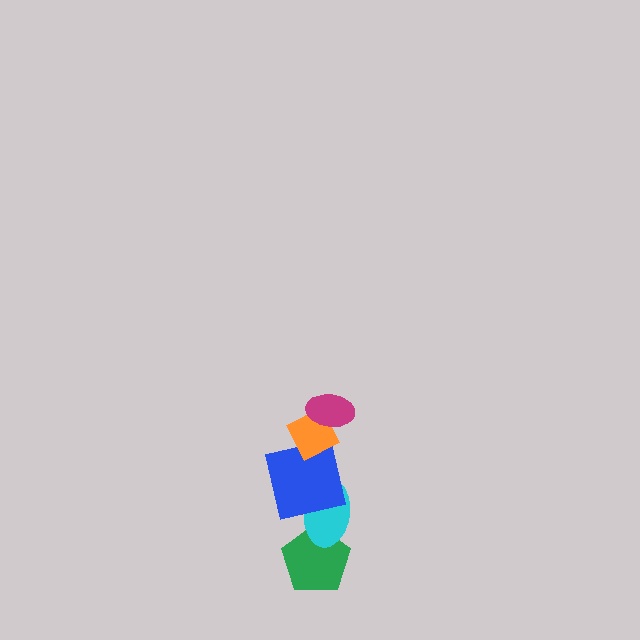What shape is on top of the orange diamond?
The magenta ellipse is on top of the orange diamond.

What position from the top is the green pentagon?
The green pentagon is 5th from the top.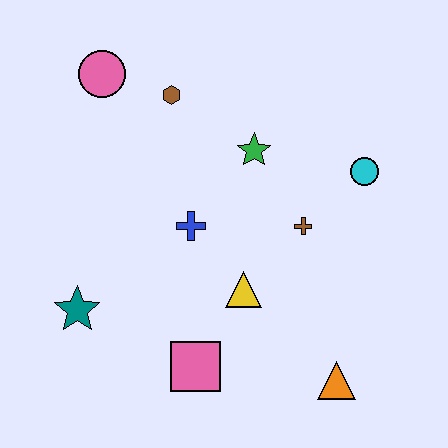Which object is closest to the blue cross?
The yellow triangle is closest to the blue cross.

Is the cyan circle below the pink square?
No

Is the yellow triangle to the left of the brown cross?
Yes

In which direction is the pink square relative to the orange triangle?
The pink square is to the left of the orange triangle.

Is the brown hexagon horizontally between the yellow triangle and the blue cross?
No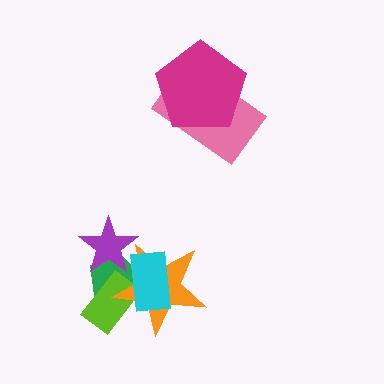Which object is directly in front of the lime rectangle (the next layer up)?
The orange star is directly in front of the lime rectangle.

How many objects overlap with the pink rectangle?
1 object overlaps with the pink rectangle.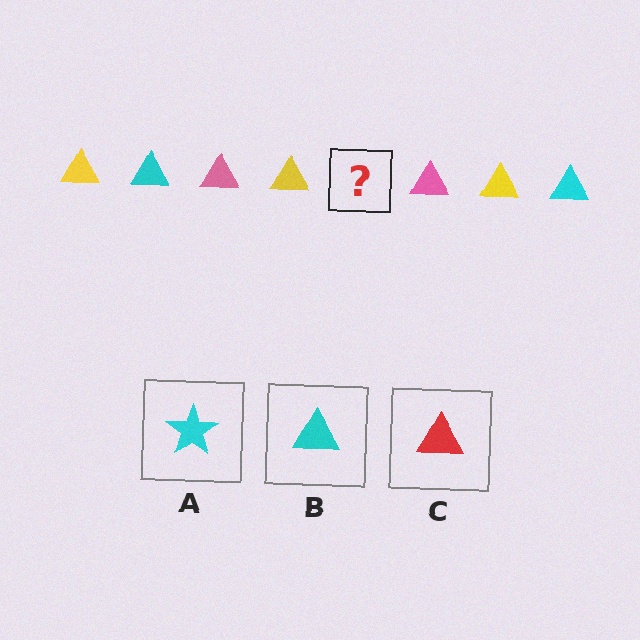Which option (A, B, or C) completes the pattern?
B.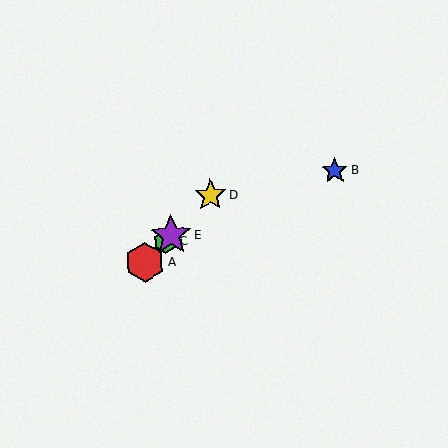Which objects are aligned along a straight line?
Objects A, C, D, E are aligned along a straight line.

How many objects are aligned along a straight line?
4 objects (A, C, D, E) are aligned along a straight line.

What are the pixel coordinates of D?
Object D is at (210, 195).